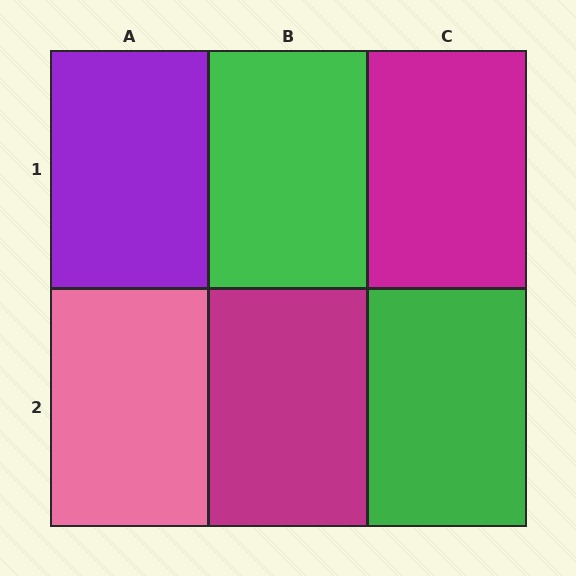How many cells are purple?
1 cell is purple.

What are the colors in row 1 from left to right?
Purple, green, magenta.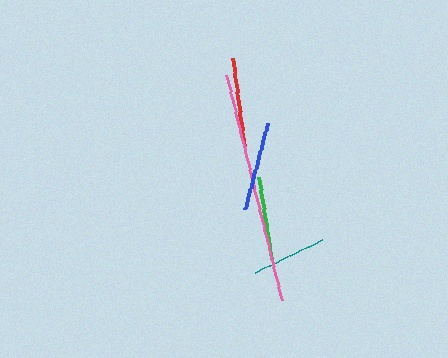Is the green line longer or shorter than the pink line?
The pink line is longer than the green line.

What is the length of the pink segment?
The pink segment is approximately 232 pixels long.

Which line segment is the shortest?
The teal line is the shortest at approximately 75 pixels.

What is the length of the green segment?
The green segment is approximately 83 pixels long.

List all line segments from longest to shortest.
From longest to shortest: pink, blue, red, green, teal.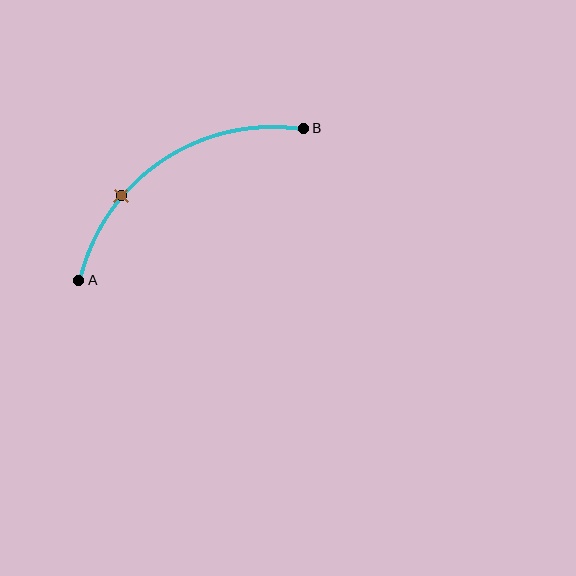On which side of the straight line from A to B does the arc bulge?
The arc bulges above and to the left of the straight line connecting A and B.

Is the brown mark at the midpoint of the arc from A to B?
No. The brown mark lies on the arc but is closer to endpoint A. The arc midpoint would be at the point on the curve equidistant along the arc from both A and B.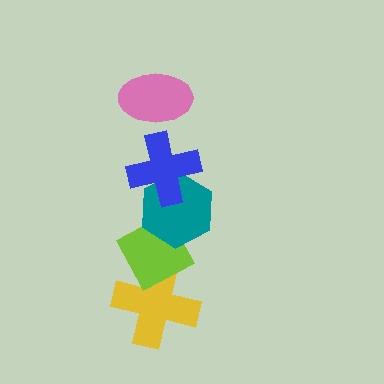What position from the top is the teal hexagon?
The teal hexagon is 3rd from the top.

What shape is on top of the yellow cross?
The lime diamond is on top of the yellow cross.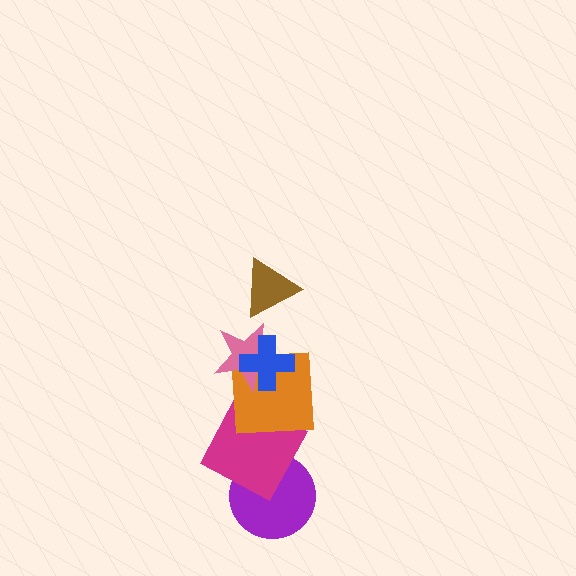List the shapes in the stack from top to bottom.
From top to bottom: the brown triangle, the blue cross, the pink star, the orange square, the magenta square, the purple circle.